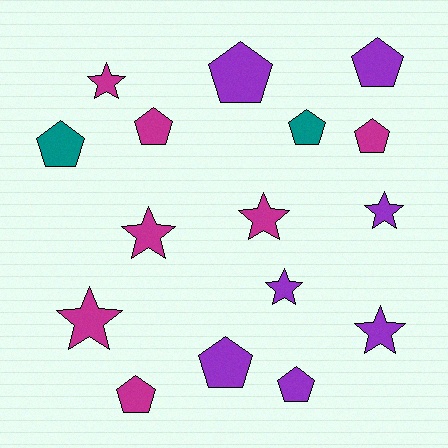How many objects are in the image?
There are 16 objects.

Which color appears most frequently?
Purple, with 7 objects.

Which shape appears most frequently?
Pentagon, with 9 objects.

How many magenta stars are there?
There are 4 magenta stars.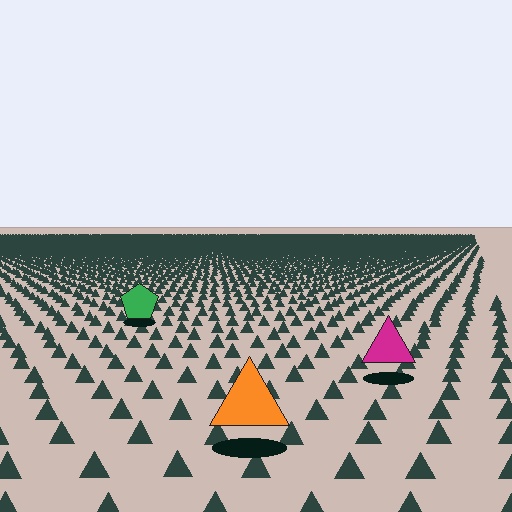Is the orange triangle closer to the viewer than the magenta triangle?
Yes. The orange triangle is closer — you can tell from the texture gradient: the ground texture is coarser near it.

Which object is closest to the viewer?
The orange triangle is closest. The texture marks near it are larger and more spread out.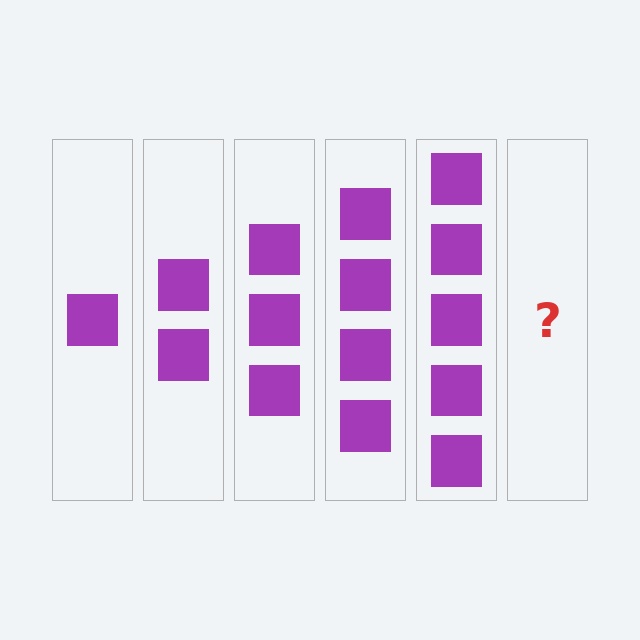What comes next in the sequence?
The next element should be 6 squares.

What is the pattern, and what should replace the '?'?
The pattern is that each step adds one more square. The '?' should be 6 squares.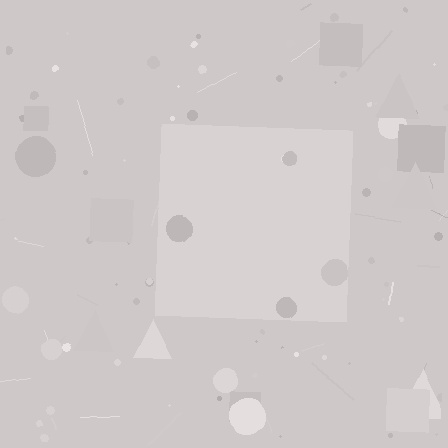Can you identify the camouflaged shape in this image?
The camouflaged shape is a square.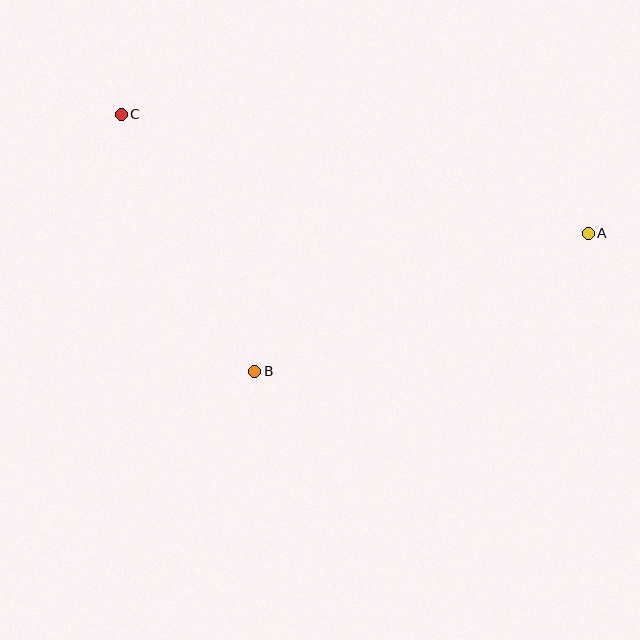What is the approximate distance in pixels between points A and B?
The distance between A and B is approximately 361 pixels.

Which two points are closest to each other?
Points B and C are closest to each other.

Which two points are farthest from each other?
Points A and C are farthest from each other.